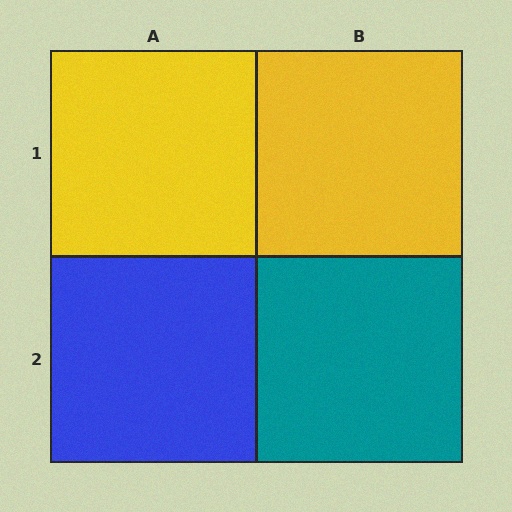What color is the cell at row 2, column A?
Blue.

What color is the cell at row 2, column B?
Teal.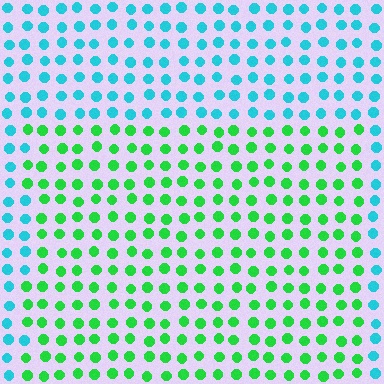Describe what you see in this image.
The image is filled with small cyan elements in a uniform arrangement. A rectangle-shaped region is visible where the elements are tinted to a slightly different hue, forming a subtle color boundary.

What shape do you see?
I see a rectangle.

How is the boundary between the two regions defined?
The boundary is defined purely by a slight shift in hue (about 56 degrees). Spacing, size, and orientation are identical on both sides.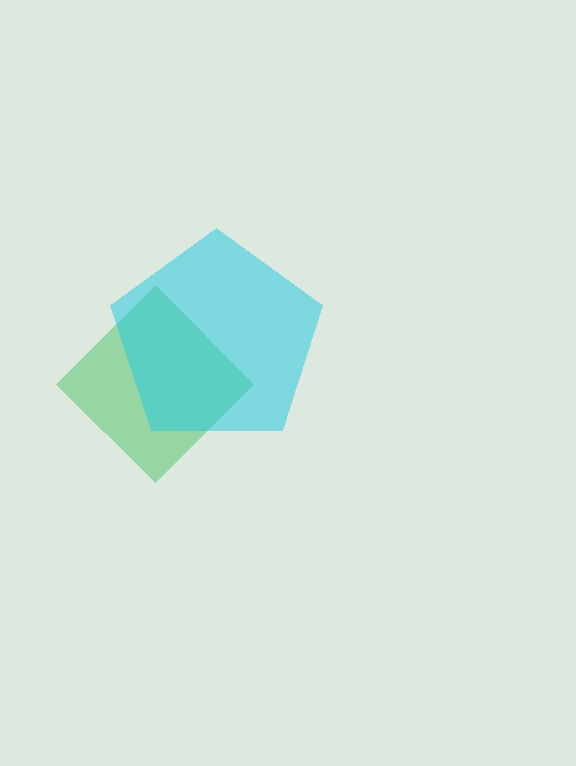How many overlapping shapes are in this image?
There are 2 overlapping shapes in the image.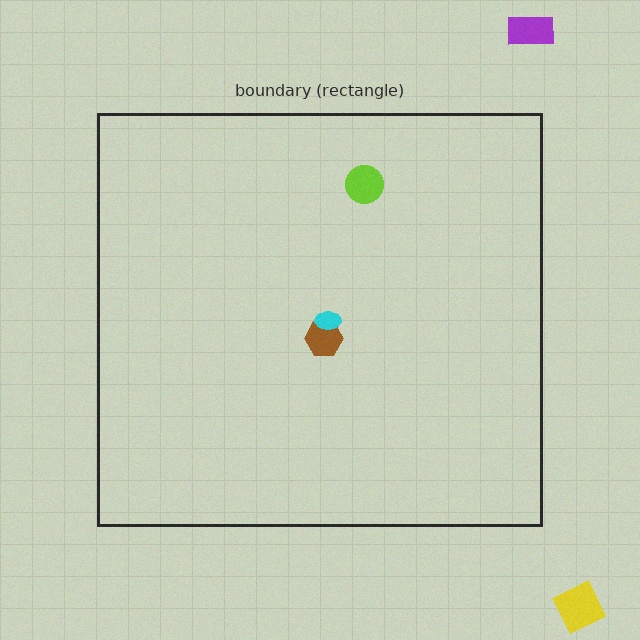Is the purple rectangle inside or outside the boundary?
Outside.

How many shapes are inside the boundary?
3 inside, 2 outside.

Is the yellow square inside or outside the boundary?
Outside.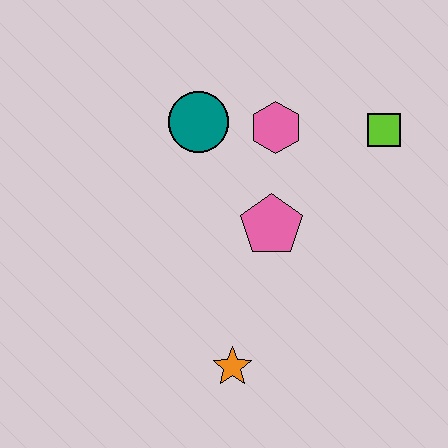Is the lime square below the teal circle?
Yes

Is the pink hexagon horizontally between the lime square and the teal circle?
Yes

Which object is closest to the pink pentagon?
The pink hexagon is closest to the pink pentagon.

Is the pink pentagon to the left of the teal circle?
No